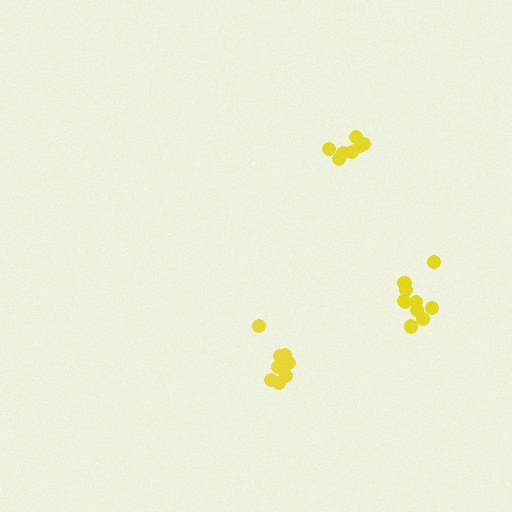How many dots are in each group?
Group 1: 7 dots, Group 2: 10 dots, Group 3: 8 dots (25 total).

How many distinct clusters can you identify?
There are 3 distinct clusters.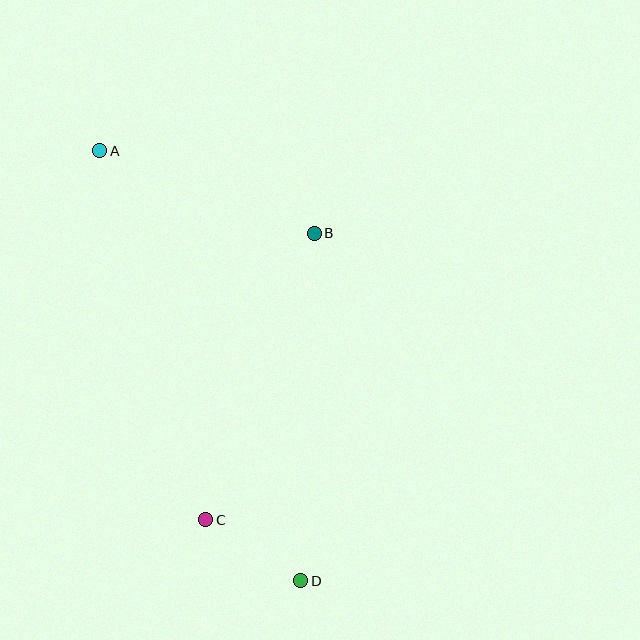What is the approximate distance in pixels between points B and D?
The distance between B and D is approximately 348 pixels.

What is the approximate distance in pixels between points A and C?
The distance between A and C is approximately 384 pixels.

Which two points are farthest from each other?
Points A and D are farthest from each other.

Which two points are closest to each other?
Points C and D are closest to each other.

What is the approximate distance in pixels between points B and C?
The distance between B and C is approximately 306 pixels.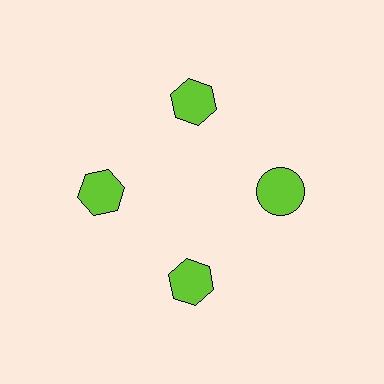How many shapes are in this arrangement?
There are 4 shapes arranged in a ring pattern.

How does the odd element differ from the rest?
It has a different shape: circle instead of hexagon.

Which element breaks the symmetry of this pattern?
The lime circle at roughly the 3 o'clock position breaks the symmetry. All other shapes are lime hexagons.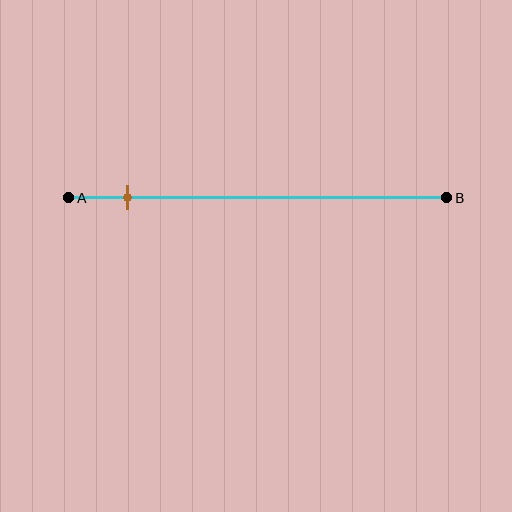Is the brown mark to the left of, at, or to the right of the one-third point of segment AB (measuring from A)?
The brown mark is to the left of the one-third point of segment AB.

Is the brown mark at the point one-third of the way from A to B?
No, the mark is at about 15% from A, not at the 33% one-third point.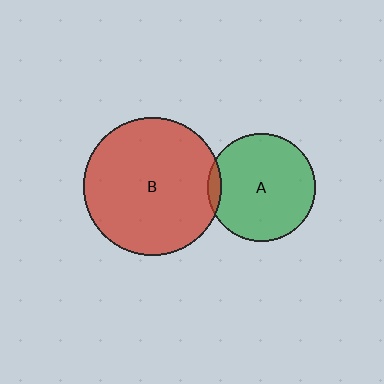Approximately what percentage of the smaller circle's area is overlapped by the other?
Approximately 5%.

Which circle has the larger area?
Circle B (red).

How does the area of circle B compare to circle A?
Approximately 1.6 times.